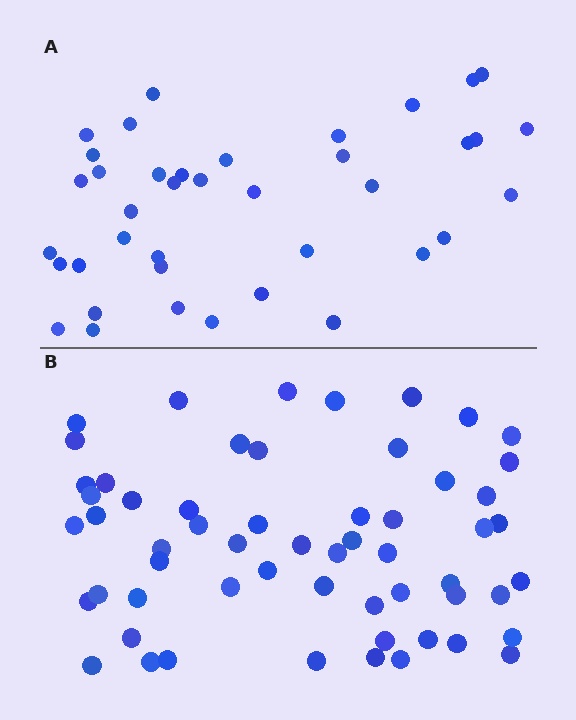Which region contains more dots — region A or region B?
Region B (the bottom region) has more dots.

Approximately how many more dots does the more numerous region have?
Region B has approximately 20 more dots than region A.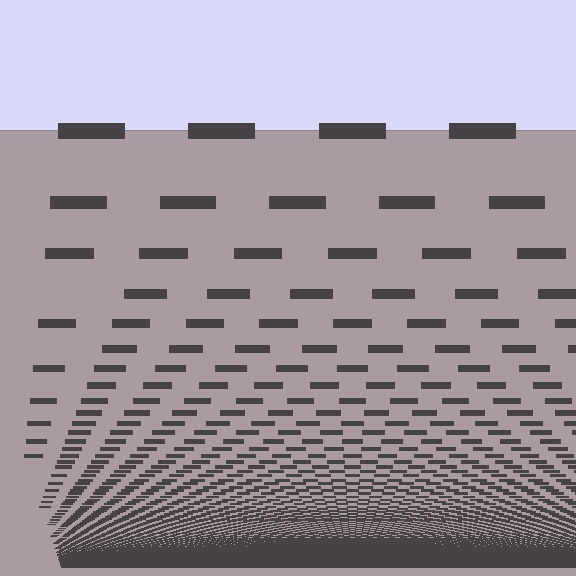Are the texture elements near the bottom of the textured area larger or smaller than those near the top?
Smaller. The gradient is inverted — elements near the bottom are smaller and denser.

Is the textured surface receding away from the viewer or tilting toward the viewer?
The surface appears to tilt toward the viewer. Texture elements get larger and sparser toward the top.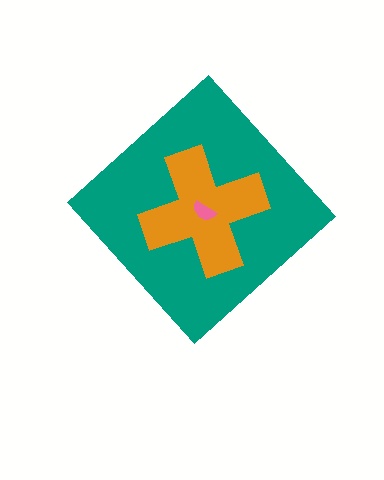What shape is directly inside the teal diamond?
The orange cross.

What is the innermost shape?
The pink semicircle.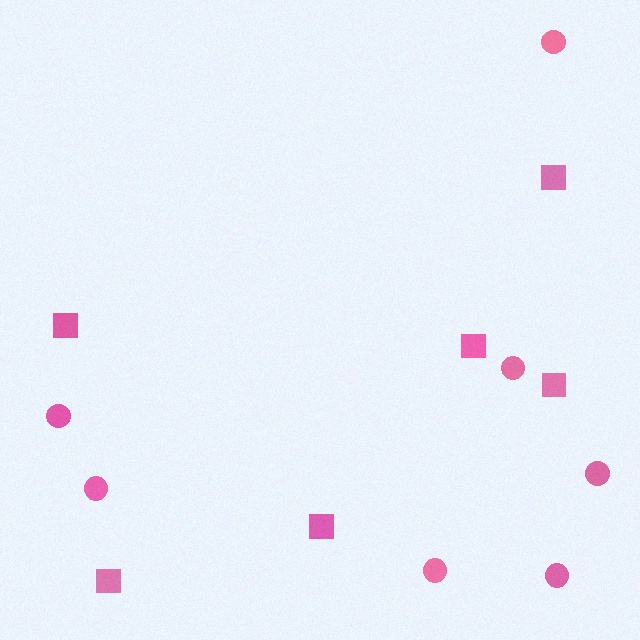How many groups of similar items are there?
There are 2 groups: one group of squares (6) and one group of circles (7).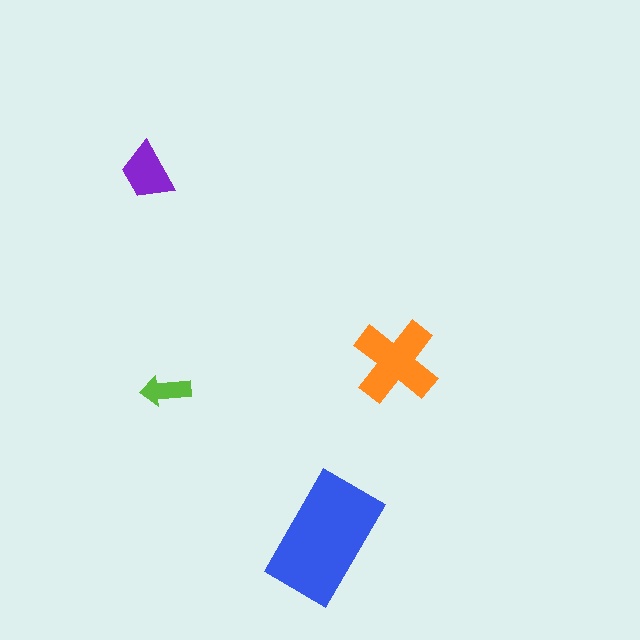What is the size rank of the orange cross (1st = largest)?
2nd.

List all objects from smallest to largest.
The lime arrow, the purple trapezoid, the orange cross, the blue rectangle.